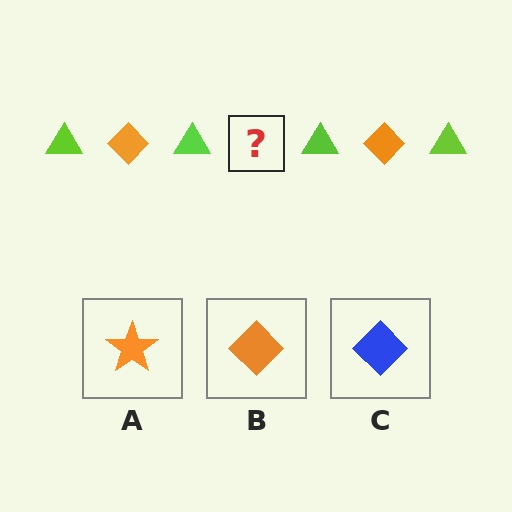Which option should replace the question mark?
Option B.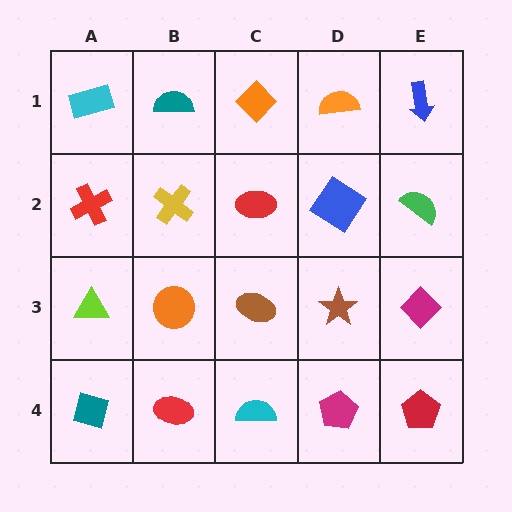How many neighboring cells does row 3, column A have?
3.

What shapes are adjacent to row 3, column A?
A red cross (row 2, column A), a teal square (row 4, column A), an orange circle (row 3, column B).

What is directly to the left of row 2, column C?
A yellow cross.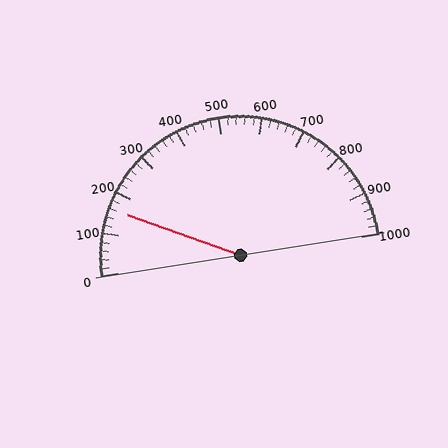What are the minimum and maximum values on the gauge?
The gauge ranges from 0 to 1000.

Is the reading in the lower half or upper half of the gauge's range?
The reading is in the lower half of the range (0 to 1000).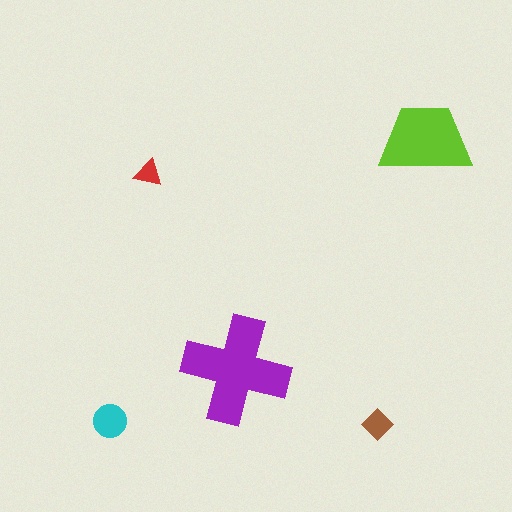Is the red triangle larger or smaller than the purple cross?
Smaller.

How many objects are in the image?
There are 5 objects in the image.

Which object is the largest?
The purple cross.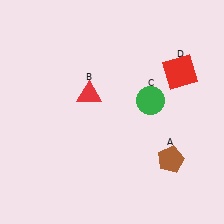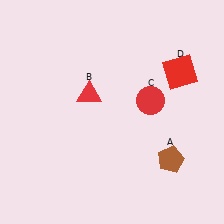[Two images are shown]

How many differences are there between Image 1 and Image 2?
There is 1 difference between the two images.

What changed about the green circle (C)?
In Image 1, C is green. In Image 2, it changed to red.